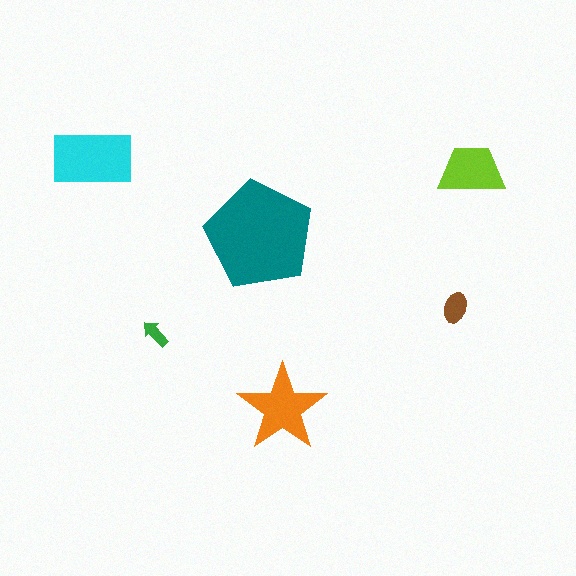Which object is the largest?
The teal pentagon.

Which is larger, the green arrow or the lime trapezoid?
The lime trapezoid.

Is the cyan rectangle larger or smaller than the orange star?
Larger.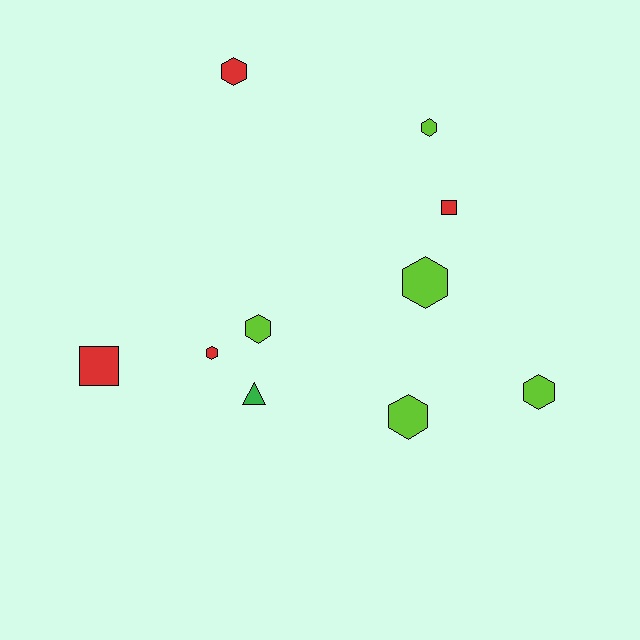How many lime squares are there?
There are no lime squares.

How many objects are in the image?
There are 10 objects.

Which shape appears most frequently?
Hexagon, with 7 objects.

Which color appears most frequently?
Lime, with 5 objects.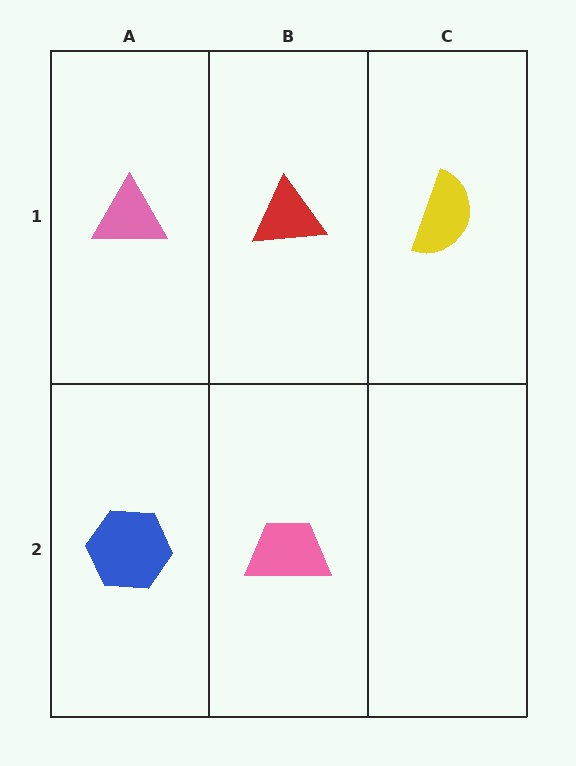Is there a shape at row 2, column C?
No, that cell is empty.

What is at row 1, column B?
A red triangle.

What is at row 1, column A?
A pink triangle.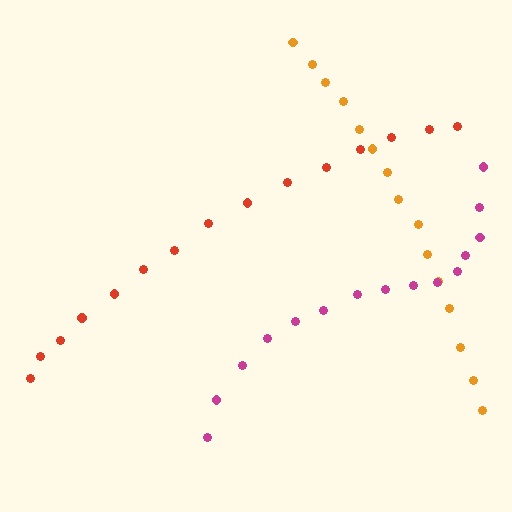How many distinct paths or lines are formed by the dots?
There are 3 distinct paths.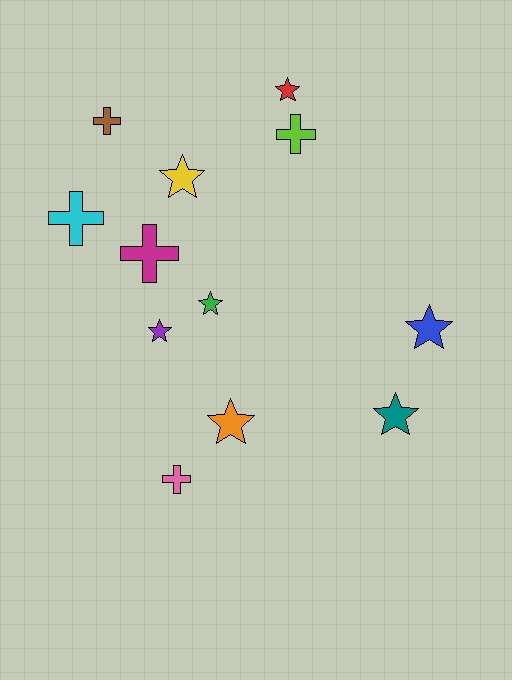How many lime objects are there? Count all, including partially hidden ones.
There is 1 lime object.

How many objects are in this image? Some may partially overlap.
There are 12 objects.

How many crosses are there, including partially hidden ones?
There are 5 crosses.